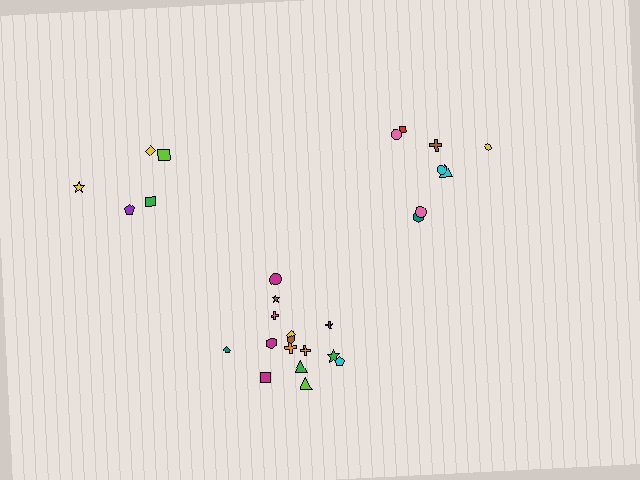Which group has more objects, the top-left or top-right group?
The top-right group.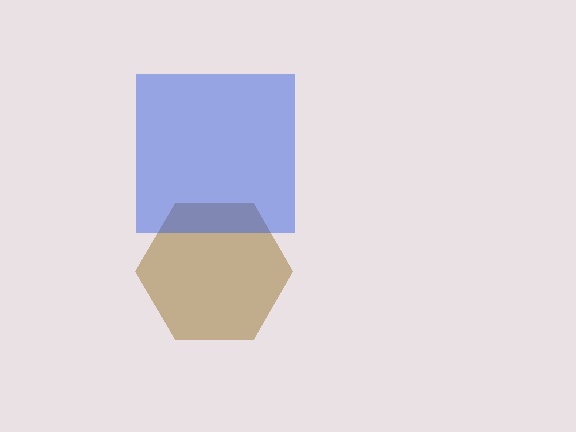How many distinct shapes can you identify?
There are 2 distinct shapes: a brown hexagon, a blue square.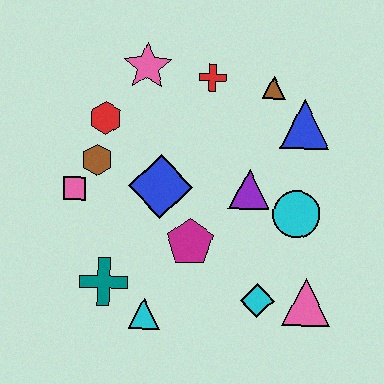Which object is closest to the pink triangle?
The cyan diamond is closest to the pink triangle.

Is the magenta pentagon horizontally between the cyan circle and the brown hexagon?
Yes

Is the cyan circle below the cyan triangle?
No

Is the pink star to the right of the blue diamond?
No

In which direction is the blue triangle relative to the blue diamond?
The blue triangle is to the right of the blue diamond.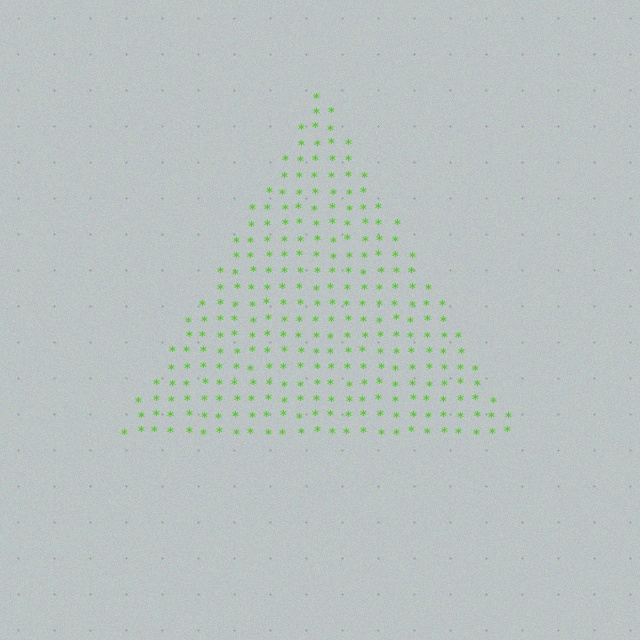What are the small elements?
The small elements are asterisks.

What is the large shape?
The large shape is a triangle.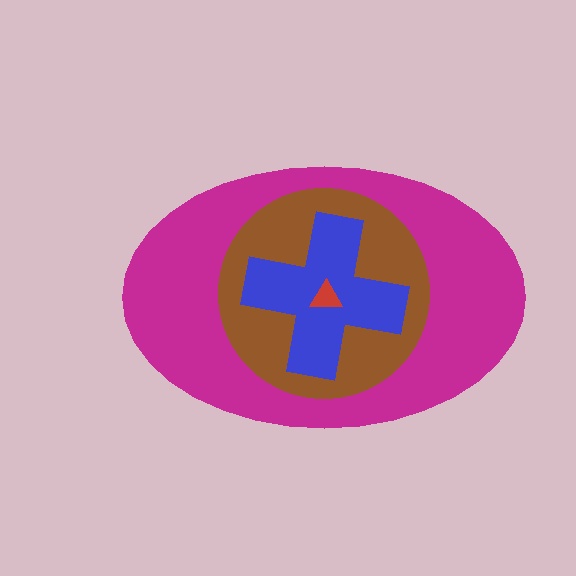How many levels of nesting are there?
4.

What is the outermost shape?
The magenta ellipse.